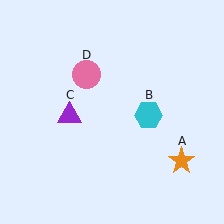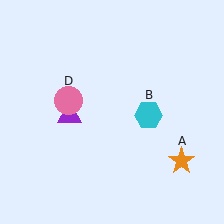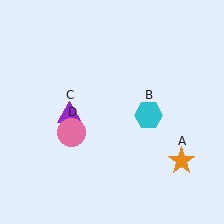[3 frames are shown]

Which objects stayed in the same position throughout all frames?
Orange star (object A) and cyan hexagon (object B) and purple triangle (object C) remained stationary.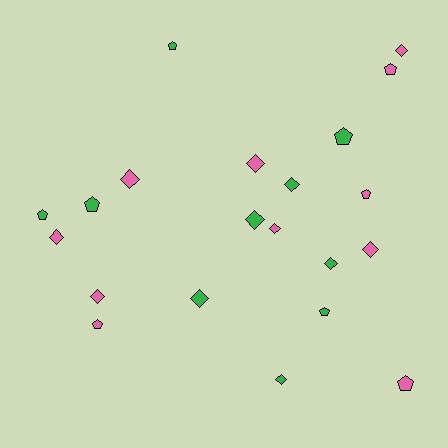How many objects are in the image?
There are 21 objects.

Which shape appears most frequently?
Diamond, with 12 objects.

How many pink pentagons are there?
There are 4 pink pentagons.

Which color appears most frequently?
Pink, with 11 objects.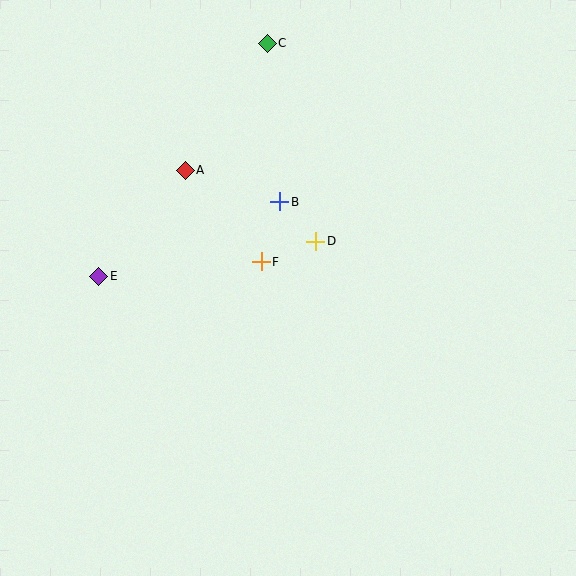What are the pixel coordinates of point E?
Point E is at (99, 276).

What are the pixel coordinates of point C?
Point C is at (267, 43).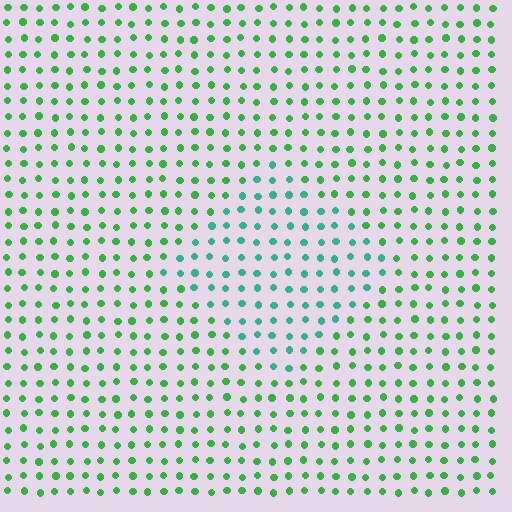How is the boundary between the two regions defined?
The boundary is defined purely by a slight shift in hue (about 35 degrees). Spacing, size, and orientation are identical on both sides.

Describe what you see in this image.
The image is filled with small green elements in a uniform arrangement. A diamond-shaped region is visible where the elements are tinted to a slightly different hue, forming a subtle color boundary.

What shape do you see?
I see a diamond.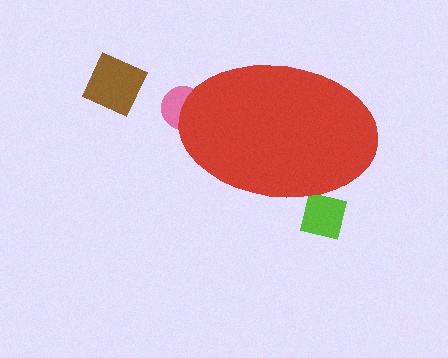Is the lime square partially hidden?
Yes, the lime square is partially hidden behind the red ellipse.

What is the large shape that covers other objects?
A red ellipse.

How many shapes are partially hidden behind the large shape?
2 shapes are partially hidden.